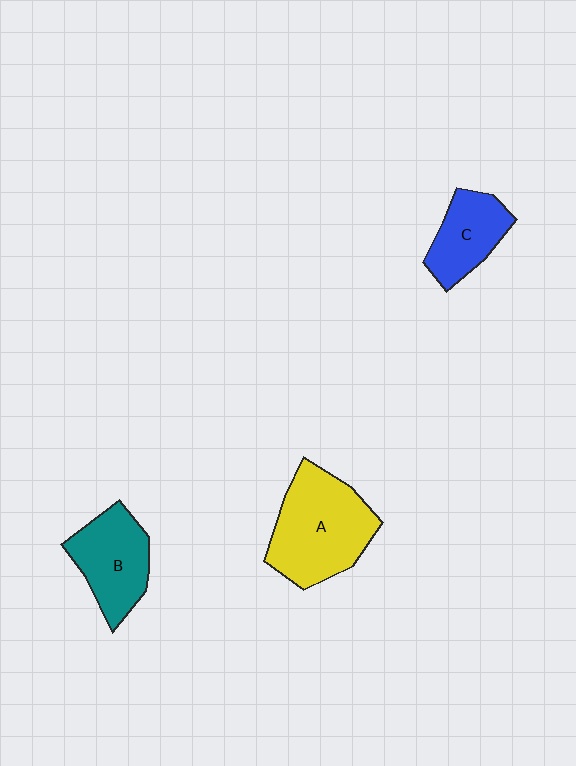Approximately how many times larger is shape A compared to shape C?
Approximately 1.8 times.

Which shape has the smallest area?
Shape C (blue).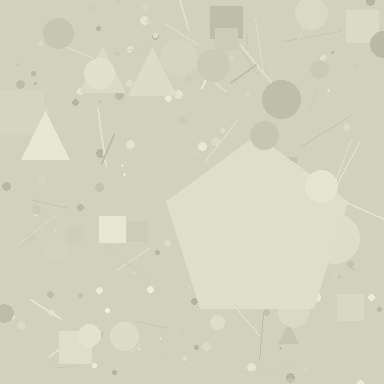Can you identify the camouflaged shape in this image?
The camouflaged shape is a pentagon.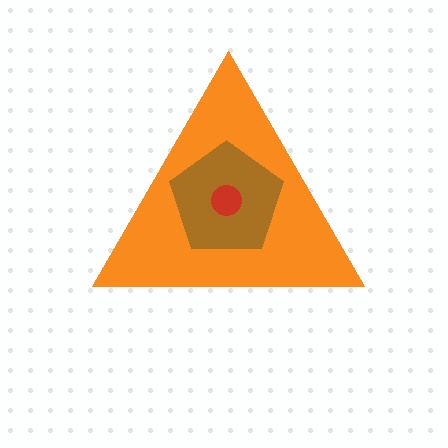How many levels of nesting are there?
3.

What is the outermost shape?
The orange triangle.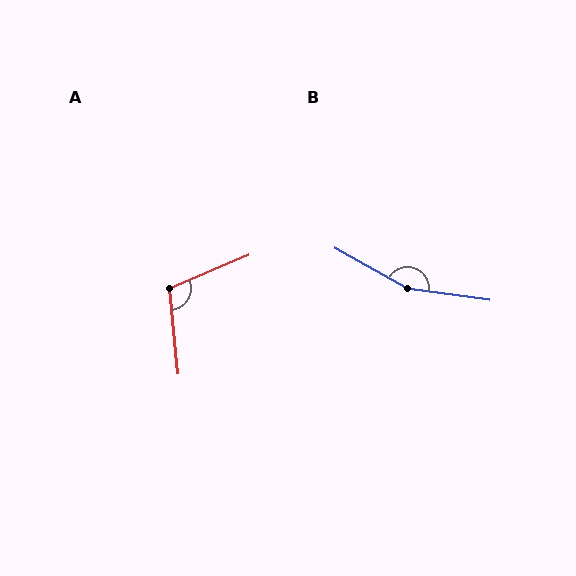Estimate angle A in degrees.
Approximately 107 degrees.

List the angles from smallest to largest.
A (107°), B (158°).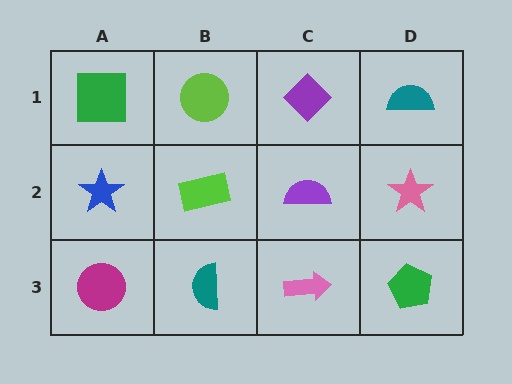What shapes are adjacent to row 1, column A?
A blue star (row 2, column A), a lime circle (row 1, column B).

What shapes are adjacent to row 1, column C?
A purple semicircle (row 2, column C), a lime circle (row 1, column B), a teal semicircle (row 1, column D).